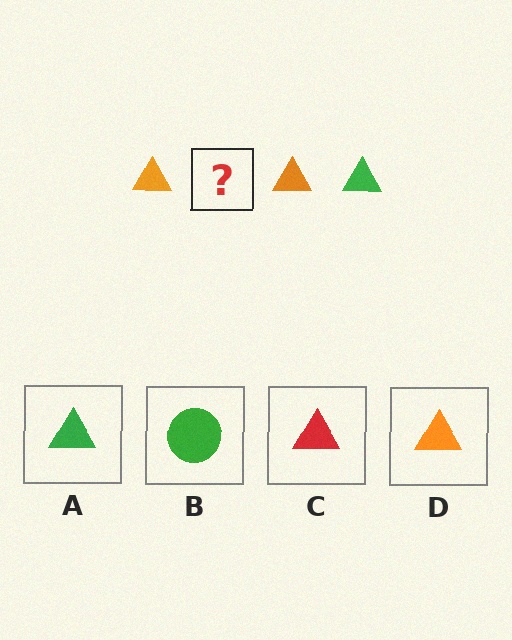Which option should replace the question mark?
Option A.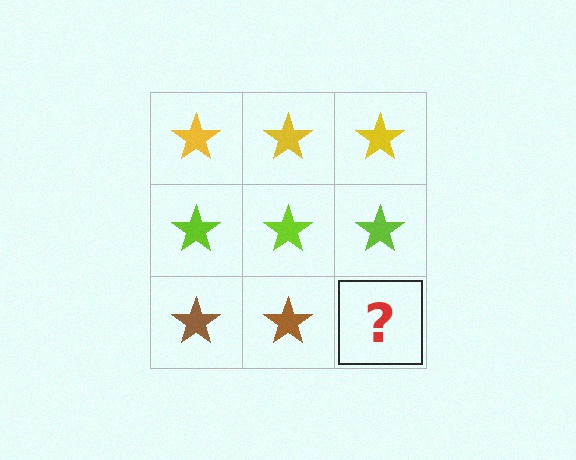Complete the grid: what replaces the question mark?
The question mark should be replaced with a brown star.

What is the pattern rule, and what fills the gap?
The rule is that each row has a consistent color. The gap should be filled with a brown star.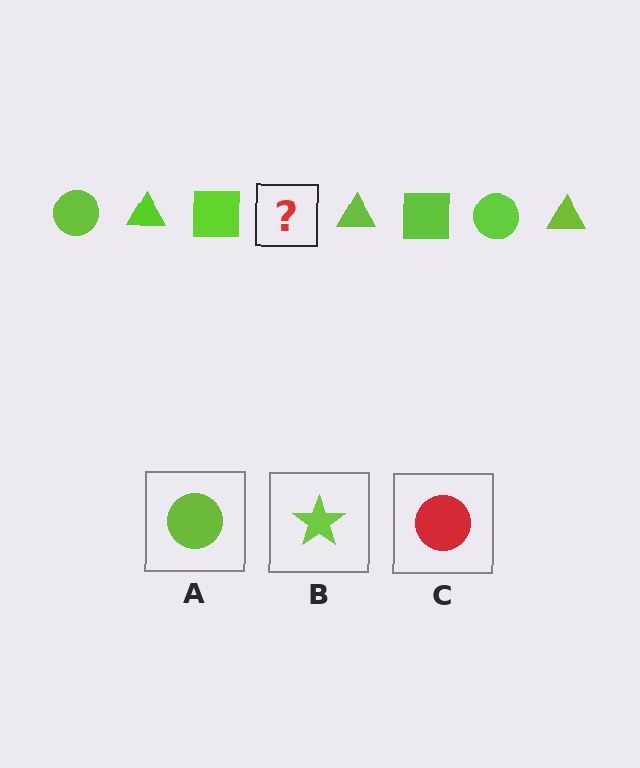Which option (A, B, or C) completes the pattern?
A.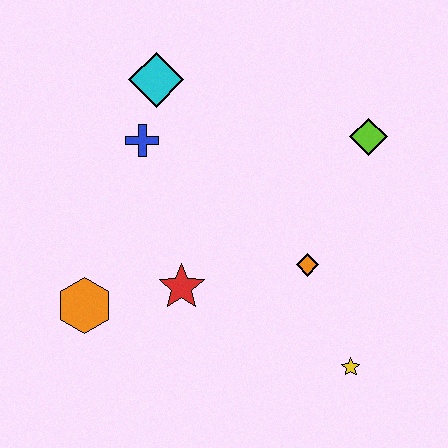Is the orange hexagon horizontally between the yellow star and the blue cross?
No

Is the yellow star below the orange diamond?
Yes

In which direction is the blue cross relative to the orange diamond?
The blue cross is to the left of the orange diamond.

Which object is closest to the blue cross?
The cyan diamond is closest to the blue cross.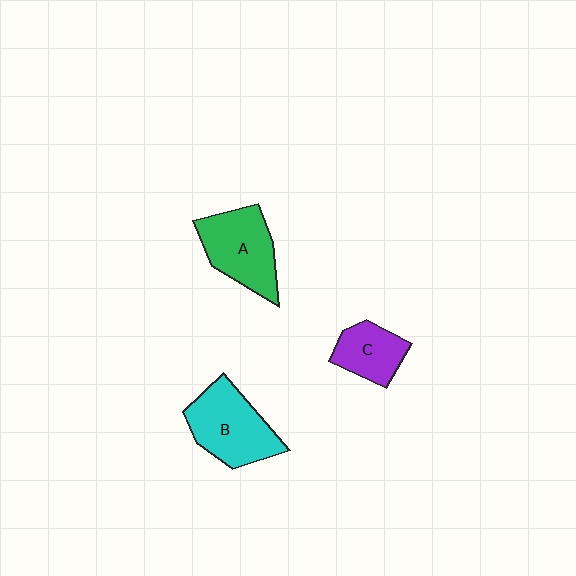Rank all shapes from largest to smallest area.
From largest to smallest: B (cyan), A (green), C (purple).